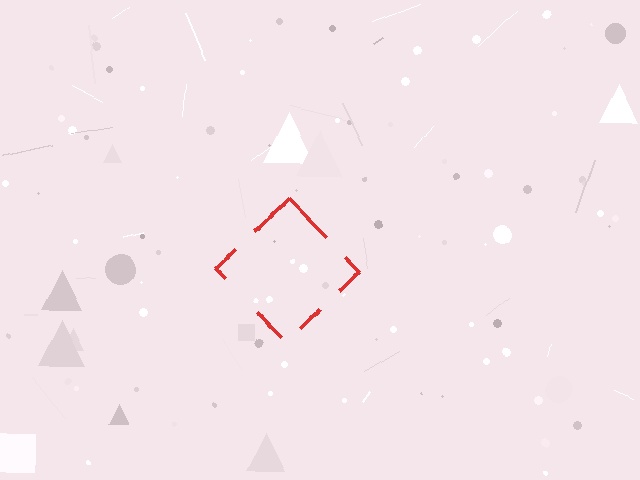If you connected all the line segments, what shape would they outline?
They would outline a diamond.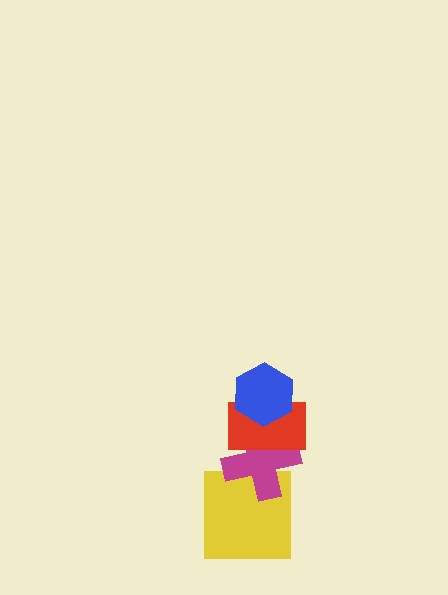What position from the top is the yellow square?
The yellow square is 4th from the top.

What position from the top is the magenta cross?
The magenta cross is 3rd from the top.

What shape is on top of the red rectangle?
The blue hexagon is on top of the red rectangle.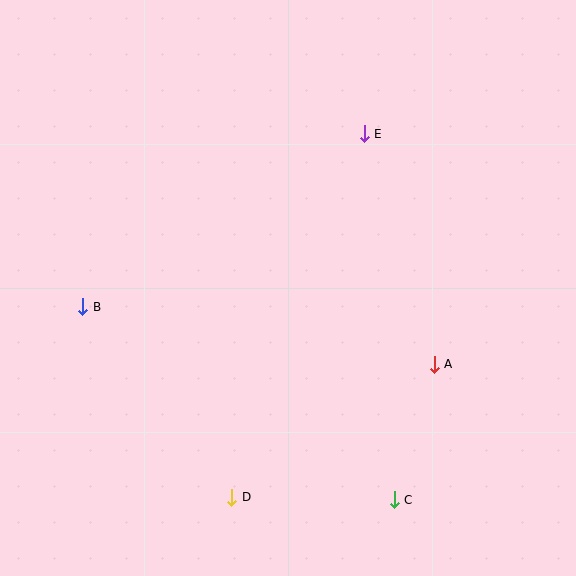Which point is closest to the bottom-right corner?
Point C is closest to the bottom-right corner.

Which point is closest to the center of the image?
Point A at (434, 364) is closest to the center.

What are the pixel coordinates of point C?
Point C is at (394, 500).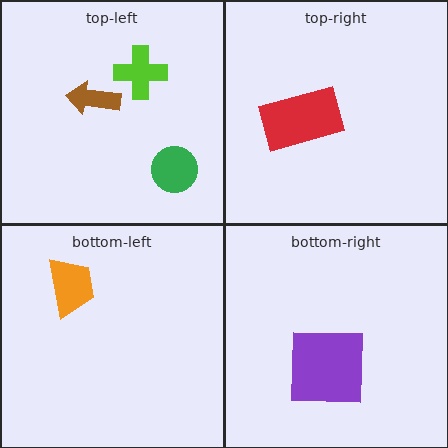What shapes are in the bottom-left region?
The orange trapezoid.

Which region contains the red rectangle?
The top-right region.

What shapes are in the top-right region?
The red rectangle.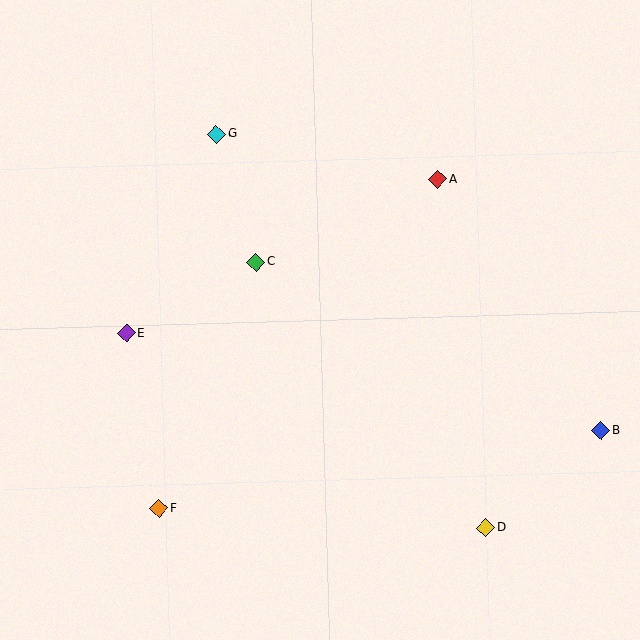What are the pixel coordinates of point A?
Point A is at (438, 179).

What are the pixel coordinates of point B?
Point B is at (601, 430).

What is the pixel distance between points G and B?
The distance between G and B is 485 pixels.